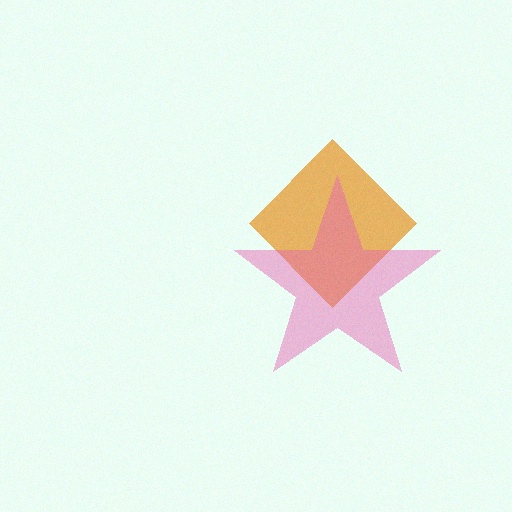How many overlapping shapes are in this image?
There are 2 overlapping shapes in the image.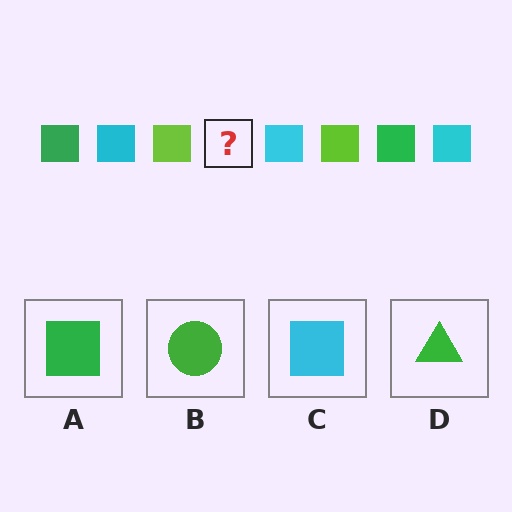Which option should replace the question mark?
Option A.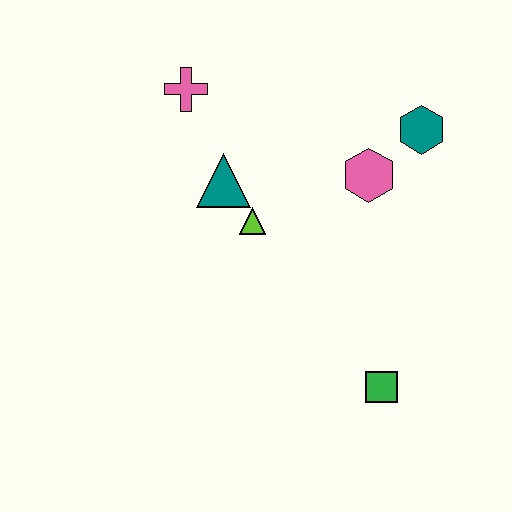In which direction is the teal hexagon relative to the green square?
The teal hexagon is above the green square.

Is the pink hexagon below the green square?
No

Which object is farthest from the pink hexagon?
The green square is farthest from the pink hexagon.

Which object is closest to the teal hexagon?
The pink hexagon is closest to the teal hexagon.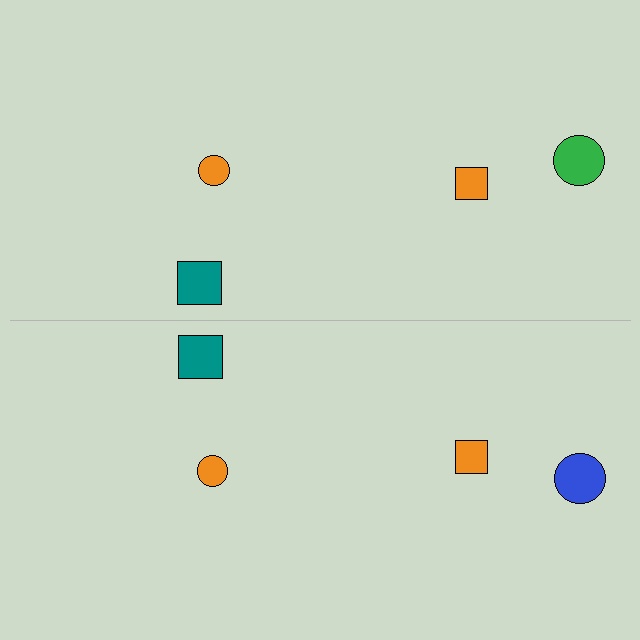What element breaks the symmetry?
The blue circle on the bottom side breaks the symmetry — its mirror counterpart is green.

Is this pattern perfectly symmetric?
No, the pattern is not perfectly symmetric. The blue circle on the bottom side breaks the symmetry — its mirror counterpart is green.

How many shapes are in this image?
There are 8 shapes in this image.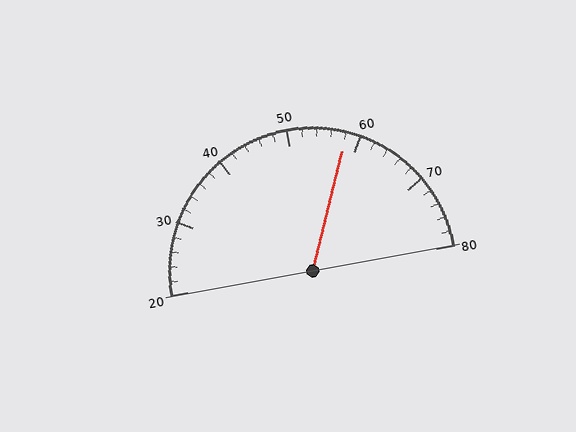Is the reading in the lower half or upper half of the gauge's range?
The reading is in the upper half of the range (20 to 80).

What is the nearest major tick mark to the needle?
The nearest major tick mark is 60.